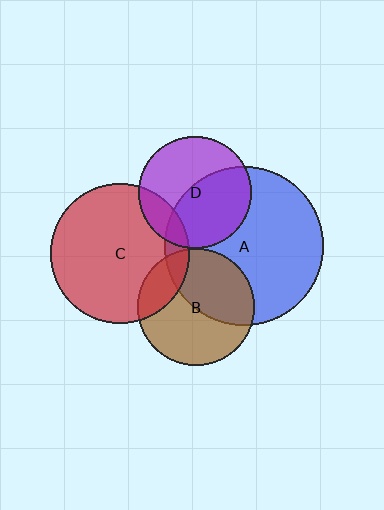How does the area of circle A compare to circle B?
Approximately 1.8 times.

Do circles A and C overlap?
Yes.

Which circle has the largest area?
Circle A (blue).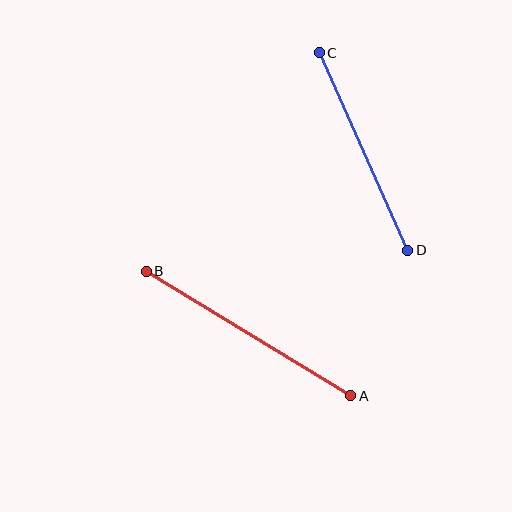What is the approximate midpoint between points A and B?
The midpoint is at approximately (249, 334) pixels.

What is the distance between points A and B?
The distance is approximately 240 pixels.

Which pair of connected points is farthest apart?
Points A and B are farthest apart.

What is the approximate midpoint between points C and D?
The midpoint is at approximately (363, 152) pixels.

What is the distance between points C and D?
The distance is approximately 217 pixels.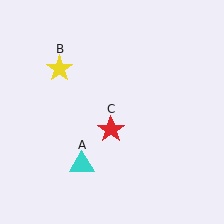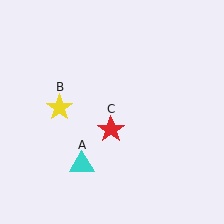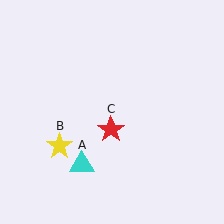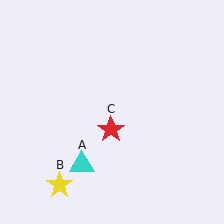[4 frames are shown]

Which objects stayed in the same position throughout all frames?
Cyan triangle (object A) and red star (object C) remained stationary.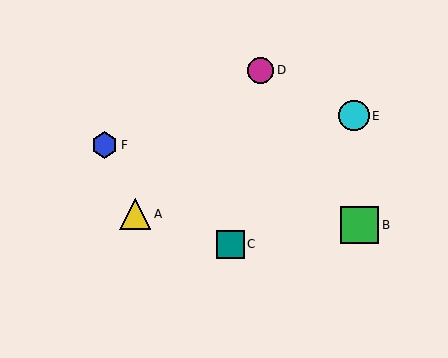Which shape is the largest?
The green square (labeled B) is the largest.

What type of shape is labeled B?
Shape B is a green square.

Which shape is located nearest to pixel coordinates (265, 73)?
The magenta circle (labeled D) at (260, 70) is nearest to that location.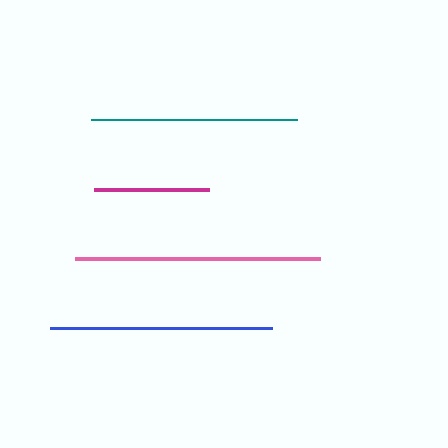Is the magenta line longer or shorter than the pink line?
The pink line is longer than the magenta line.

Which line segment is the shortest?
The magenta line is the shortest at approximately 116 pixels.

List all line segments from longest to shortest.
From longest to shortest: pink, blue, teal, magenta.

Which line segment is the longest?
The pink line is the longest at approximately 244 pixels.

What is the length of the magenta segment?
The magenta segment is approximately 116 pixels long.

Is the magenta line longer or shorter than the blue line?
The blue line is longer than the magenta line.